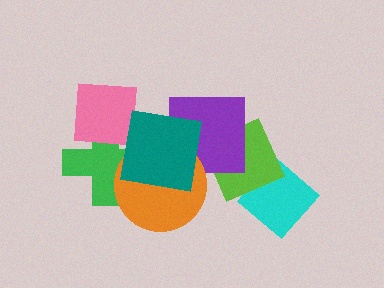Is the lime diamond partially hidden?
Yes, it is partially covered by another shape.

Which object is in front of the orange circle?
The teal square is in front of the orange circle.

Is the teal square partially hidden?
No, no other shape covers it.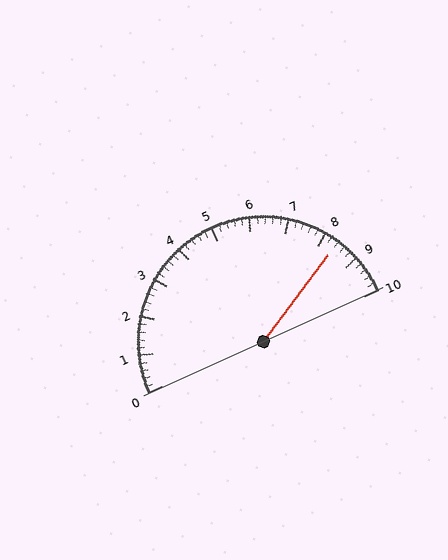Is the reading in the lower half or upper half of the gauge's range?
The reading is in the upper half of the range (0 to 10).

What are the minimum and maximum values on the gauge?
The gauge ranges from 0 to 10.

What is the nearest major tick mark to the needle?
The nearest major tick mark is 8.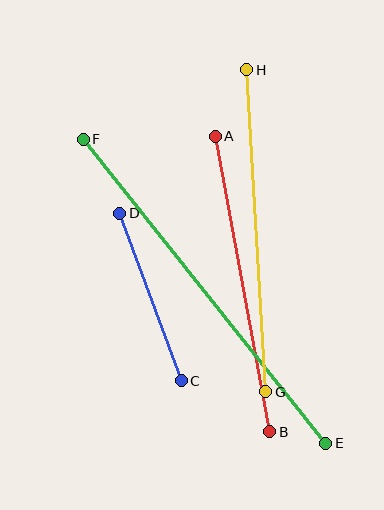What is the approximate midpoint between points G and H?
The midpoint is at approximately (256, 231) pixels.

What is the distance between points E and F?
The distance is approximately 389 pixels.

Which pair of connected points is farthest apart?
Points E and F are farthest apart.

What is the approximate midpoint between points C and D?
The midpoint is at approximately (151, 297) pixels.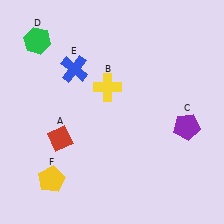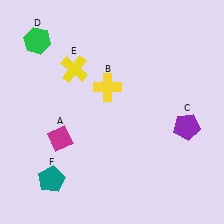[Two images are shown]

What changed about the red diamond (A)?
In Image 1, A is red. In Image 2, it changed to magenta.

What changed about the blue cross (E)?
In Image 1, E is blue. In Image 2, it changed to yellow.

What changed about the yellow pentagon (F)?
In Image 1, F is yellow. In Image 2, it changed to teal.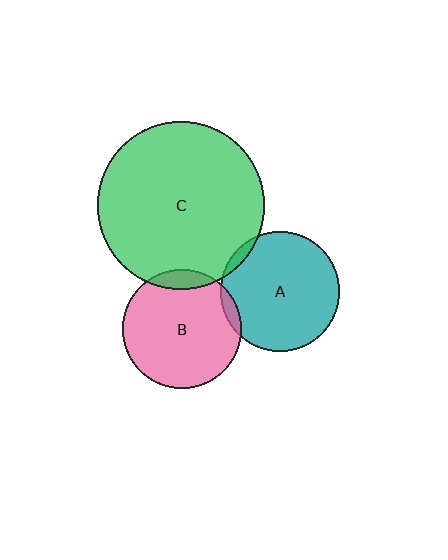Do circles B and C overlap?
Yes.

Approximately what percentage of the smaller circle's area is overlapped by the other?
Approximately 10%.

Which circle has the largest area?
Circle C (green).